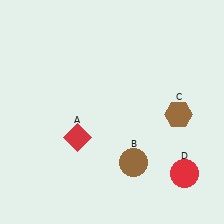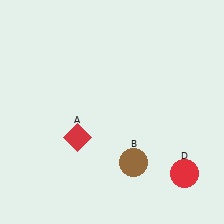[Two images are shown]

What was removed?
The brown hexagon (C) was removed in Image 2.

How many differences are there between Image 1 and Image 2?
There is 1 difference between the two images.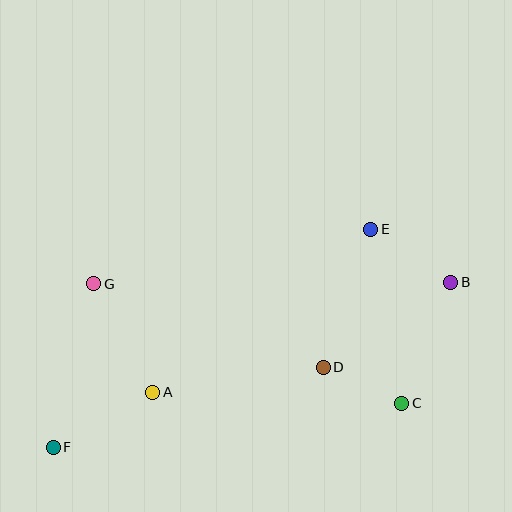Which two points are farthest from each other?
Points B and F are farthest from each other.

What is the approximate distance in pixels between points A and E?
The distance between A and E is approximately 272 pixels.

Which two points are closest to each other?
Points C and D are closest to each other.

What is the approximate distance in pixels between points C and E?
The distance between C and E is approximately 177 pixels.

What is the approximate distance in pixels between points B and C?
The distance between B and C is approximately 131 pixels.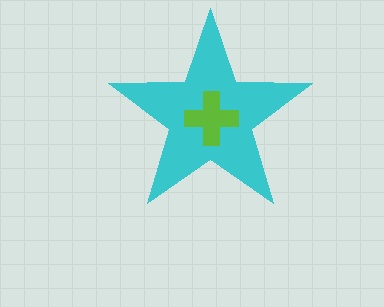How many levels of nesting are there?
2.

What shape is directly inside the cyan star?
The lime cross.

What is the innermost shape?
The lime cross.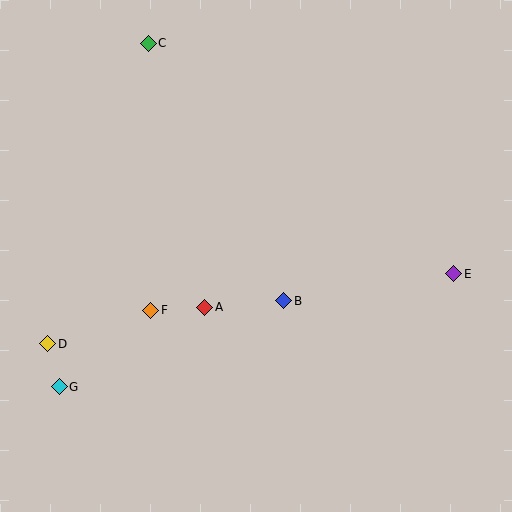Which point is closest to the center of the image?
Point B at (284, 301) is closest to the center.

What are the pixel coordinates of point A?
Point A is at (205, 308).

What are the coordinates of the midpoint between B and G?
The midpoint between B and G is at (171, 344).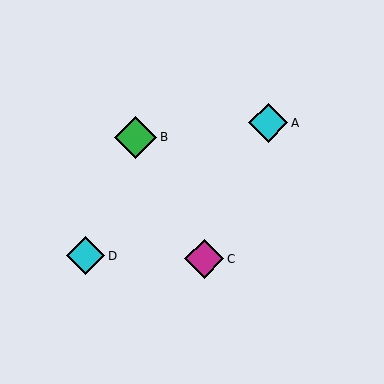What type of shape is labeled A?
Shape A is a cyan diamond.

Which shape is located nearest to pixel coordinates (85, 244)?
The cyan diamond (labeled D) at (86, 256) is nearest to that location.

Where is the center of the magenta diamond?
The center of the magenta diamond is at (204, 259).